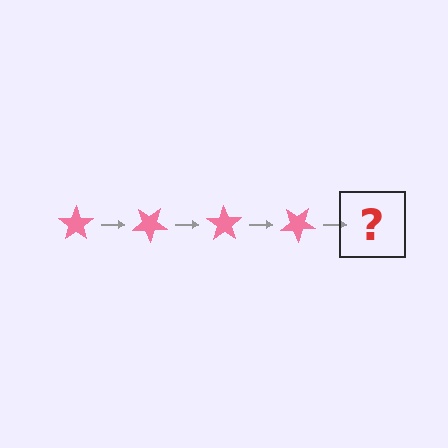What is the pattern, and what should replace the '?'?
The pattern is that the star rotates 35 degrees each step. The '?' should be a pink star rotated 140 degrees.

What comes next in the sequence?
The next element should be a pink star rotated 140 degrees.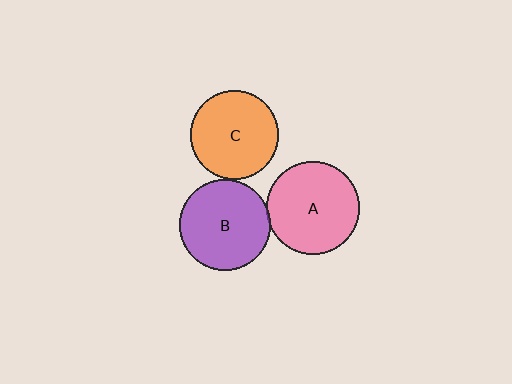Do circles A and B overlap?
Yes.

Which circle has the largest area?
Circle A (pink).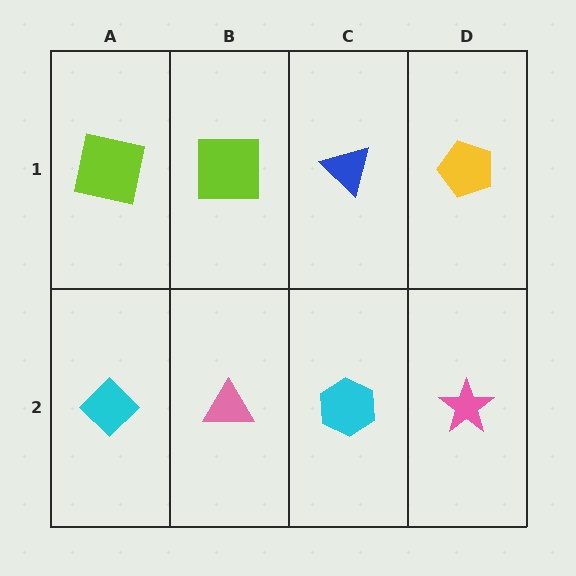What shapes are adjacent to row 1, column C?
A cyan hexagon (row 2, column C), a lime square (row 1, column B), a yellow pentagon (row 1, column D).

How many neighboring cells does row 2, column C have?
3.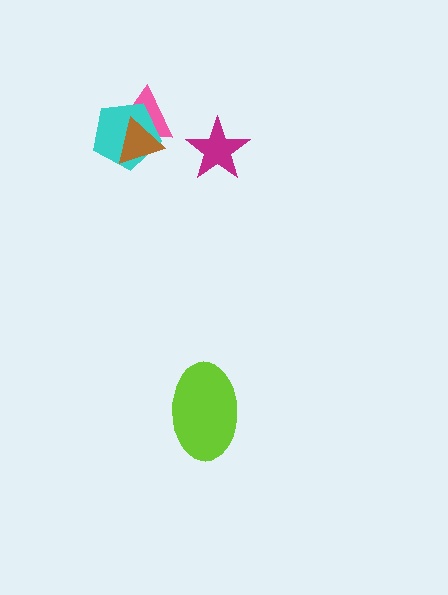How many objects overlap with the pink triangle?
2 objects overlap with the pink triangle.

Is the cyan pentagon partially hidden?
Yes, it is partially covered by another shape.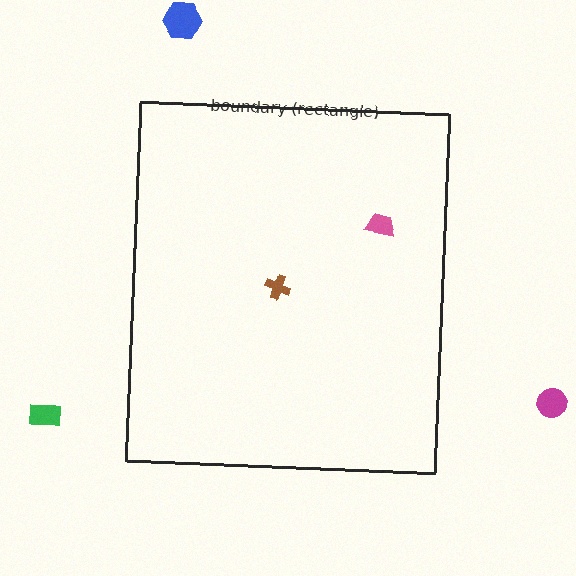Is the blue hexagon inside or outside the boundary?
Outside.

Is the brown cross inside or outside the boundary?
Inside.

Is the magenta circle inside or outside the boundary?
Outside.